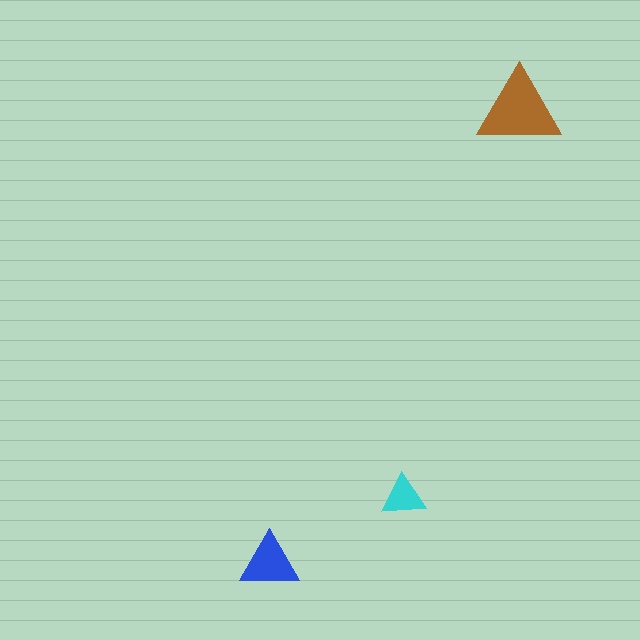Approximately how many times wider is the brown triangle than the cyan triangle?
About 2 times wider.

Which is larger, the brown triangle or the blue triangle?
The brown one.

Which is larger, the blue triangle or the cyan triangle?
The blue one.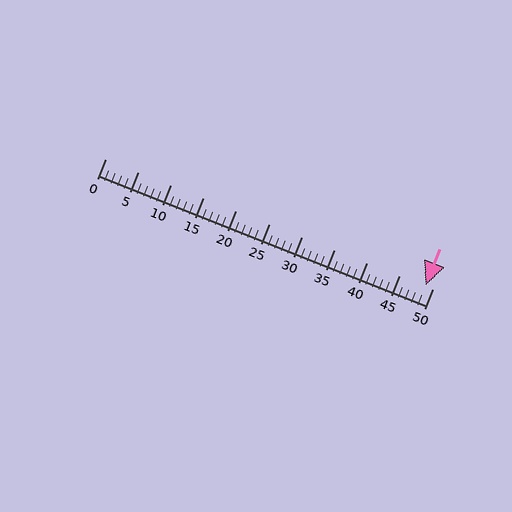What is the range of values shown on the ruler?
The ruler shows values from 0 to 50.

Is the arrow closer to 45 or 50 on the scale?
The arrow is closer to 50.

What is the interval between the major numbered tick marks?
The major tick marks are spaced 5 units apart.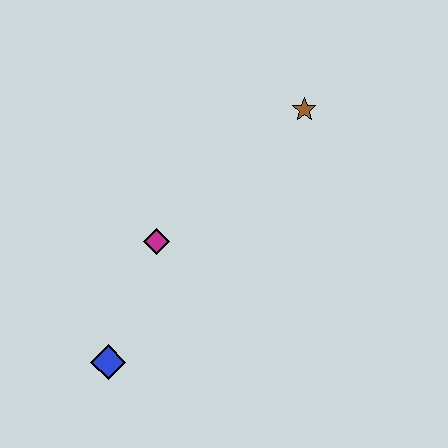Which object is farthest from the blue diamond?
The brown star is farthest from the blue diamond.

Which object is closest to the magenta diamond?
The blue diamond is closest to the magenta diamond.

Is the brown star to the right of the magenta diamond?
Yes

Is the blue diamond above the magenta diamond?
No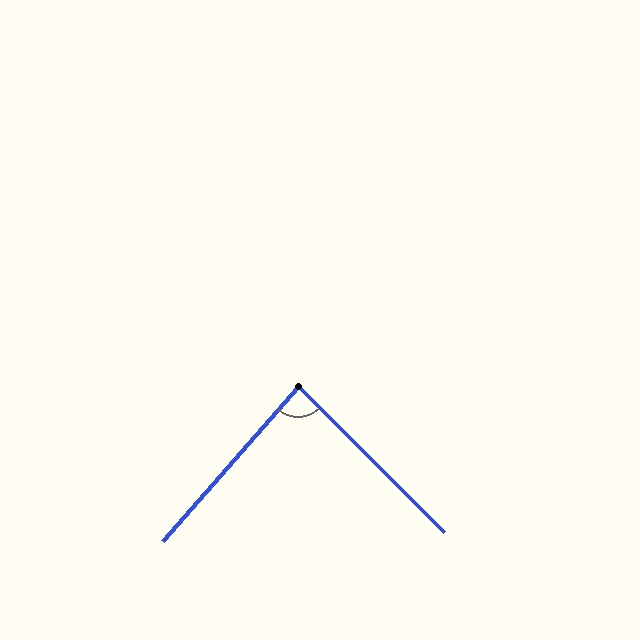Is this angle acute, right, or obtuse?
It is approximately a right angle.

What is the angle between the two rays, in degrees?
Approximately 86 degrees.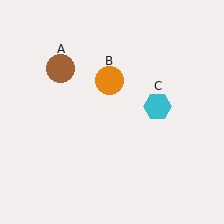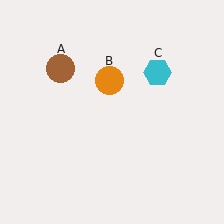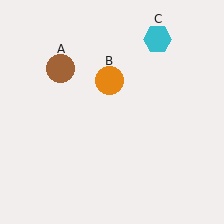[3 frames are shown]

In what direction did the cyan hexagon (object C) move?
The cyan hexagon (object C) moved up.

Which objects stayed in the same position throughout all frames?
Brown circle (object A) and orange circle (object B) remained stationary.